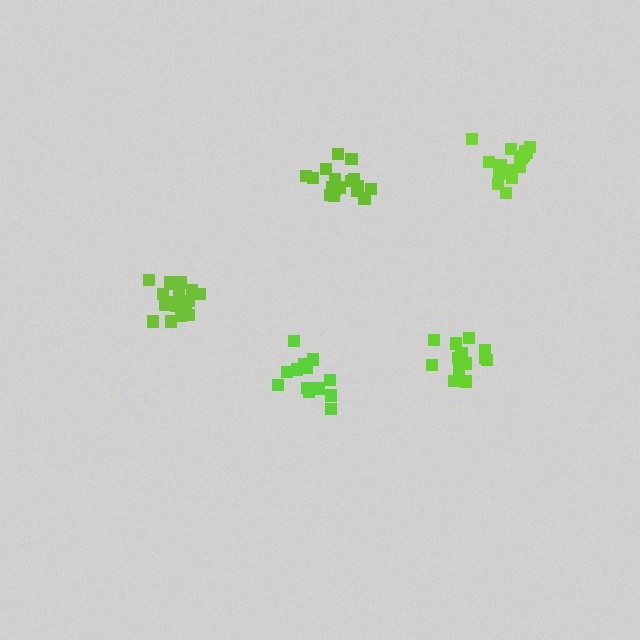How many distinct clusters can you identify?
There are 5 distinct clusters.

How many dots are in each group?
Group 1: 18 dots, Group 2: 14 dots, Group 3: 13 dots, Group 4: 17 dots, Group 5: 18 dots (80 total).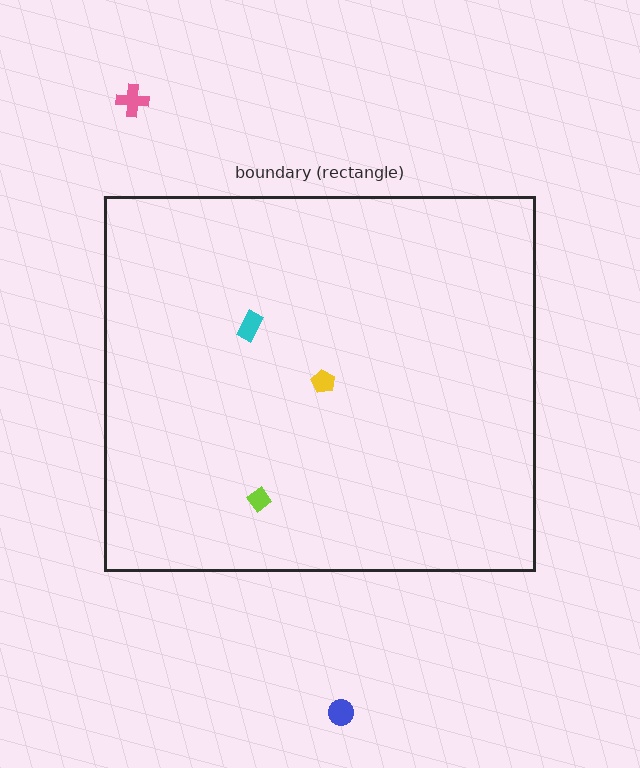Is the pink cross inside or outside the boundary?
Outside.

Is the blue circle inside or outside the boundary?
Outside.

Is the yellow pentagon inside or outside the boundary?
Inside.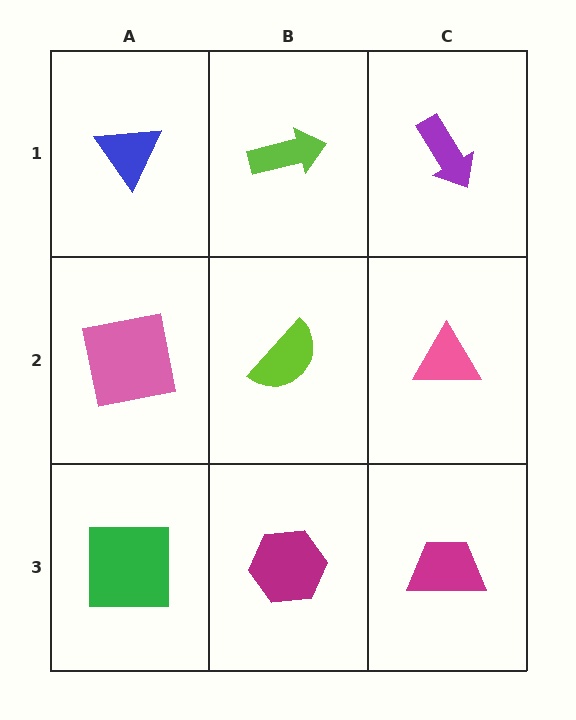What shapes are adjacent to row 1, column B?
A lime semicircle (row 2, column B), a blue triangle (row 1, column A), a purple arrow (row 1, column C).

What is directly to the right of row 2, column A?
A lime semicircle.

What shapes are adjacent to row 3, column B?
A lime semicircle (row 2, column B), a green square (row 3, column A), a magenta trapezoid (row 3, column C).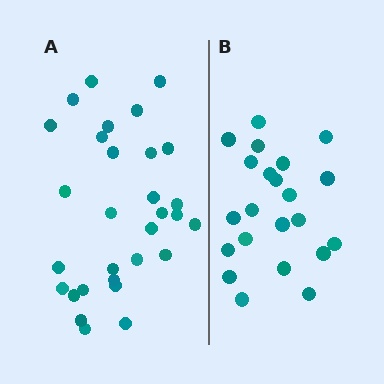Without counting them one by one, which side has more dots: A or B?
Region A (the left region) has more dots.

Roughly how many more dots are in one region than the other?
Region A has roughly 8 or so more dots than region B.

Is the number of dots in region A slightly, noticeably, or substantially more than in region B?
Region A has noticeably more, but not dramatically so. The ratio is roughly 1.4 to 1.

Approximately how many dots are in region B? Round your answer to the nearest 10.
About 20 dots. (The exact count is 22, which rounds to 20.)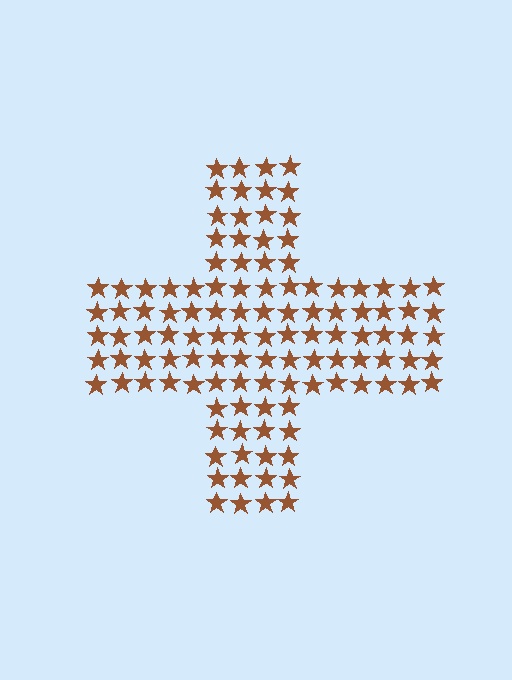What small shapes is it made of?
It is made of small stars.